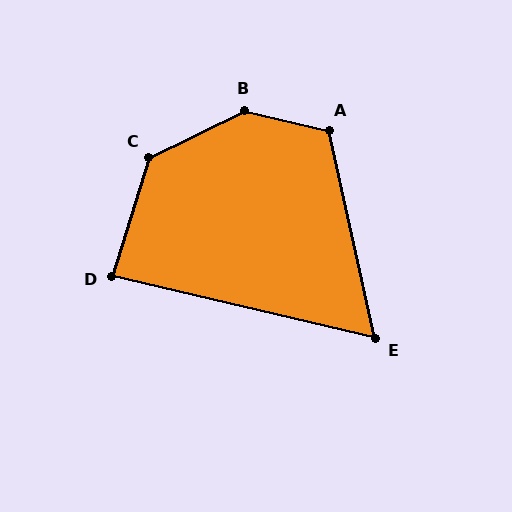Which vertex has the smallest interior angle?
E, at approximately 64 degrees.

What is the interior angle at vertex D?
Approximately 86 degrees (approximately right).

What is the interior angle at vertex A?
Approximately 115 degrees (obtuse).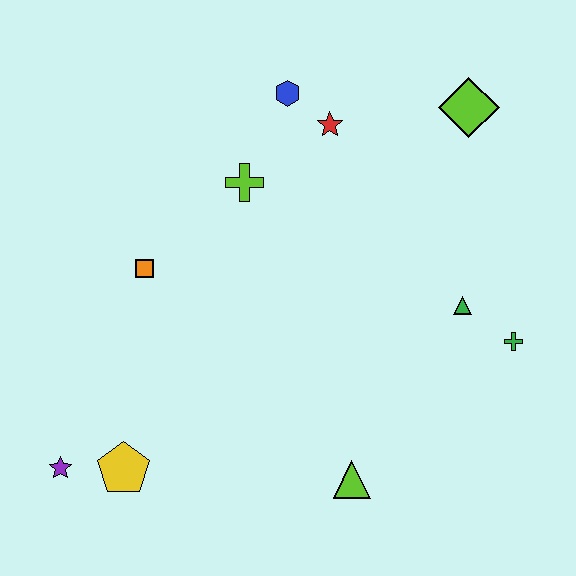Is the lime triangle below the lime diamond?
Yes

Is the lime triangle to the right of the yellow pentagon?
Yes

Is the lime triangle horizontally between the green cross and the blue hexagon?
Yes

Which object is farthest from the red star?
The purple star is farthest from the red star.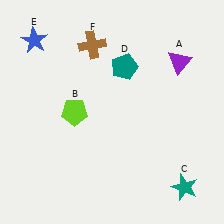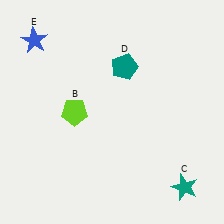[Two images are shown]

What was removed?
The brown cross (F), the purple triangle (A) were removed in Image 2.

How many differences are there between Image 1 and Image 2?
There are 2 differences between the two images.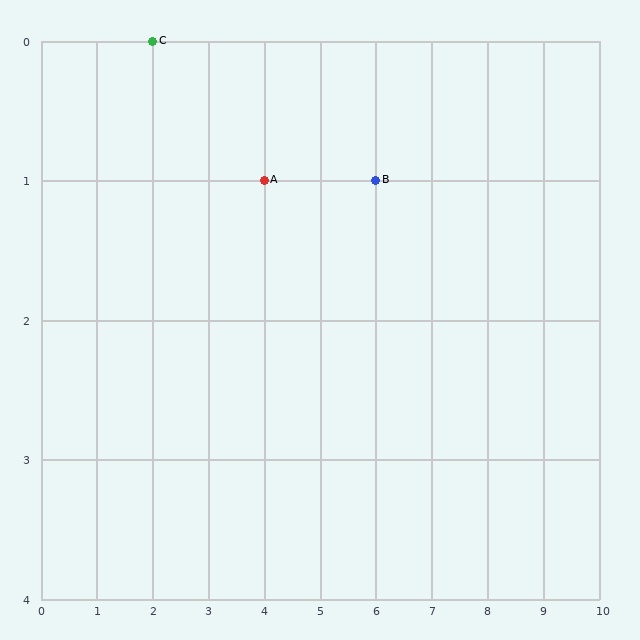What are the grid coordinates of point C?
Point C is at grid coordinates (2, 0).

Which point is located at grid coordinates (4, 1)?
Point A is at (4, 1).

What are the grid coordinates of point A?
Point A is at grid coordinates (4, 1).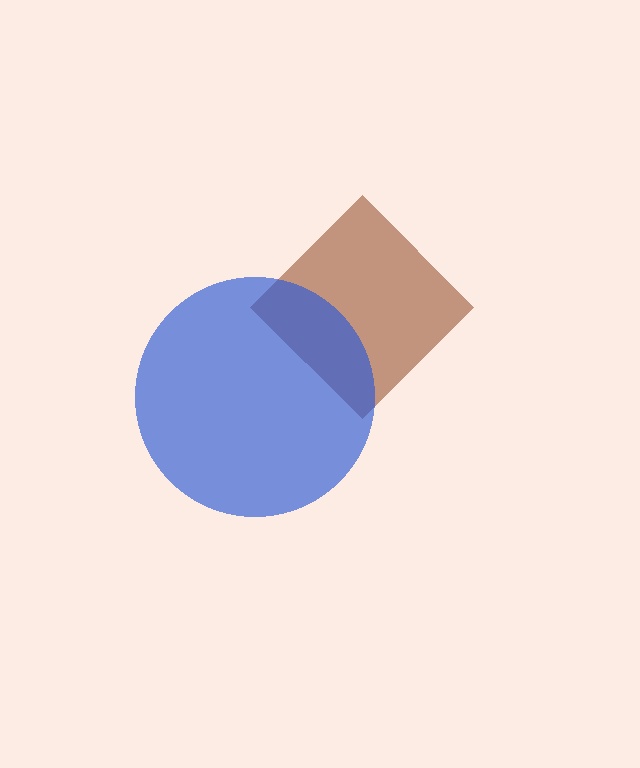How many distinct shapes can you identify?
There are 2 distinct shapes: a brown diamond, a blue circle.